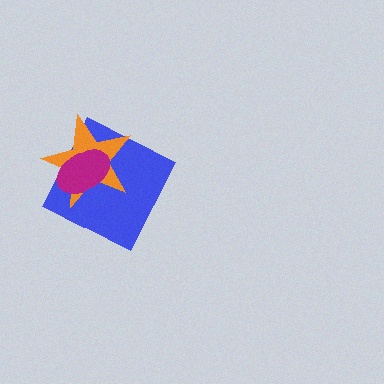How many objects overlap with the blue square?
2 objects overlap with the blue square.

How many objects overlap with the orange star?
2 objects overlap with the orange star.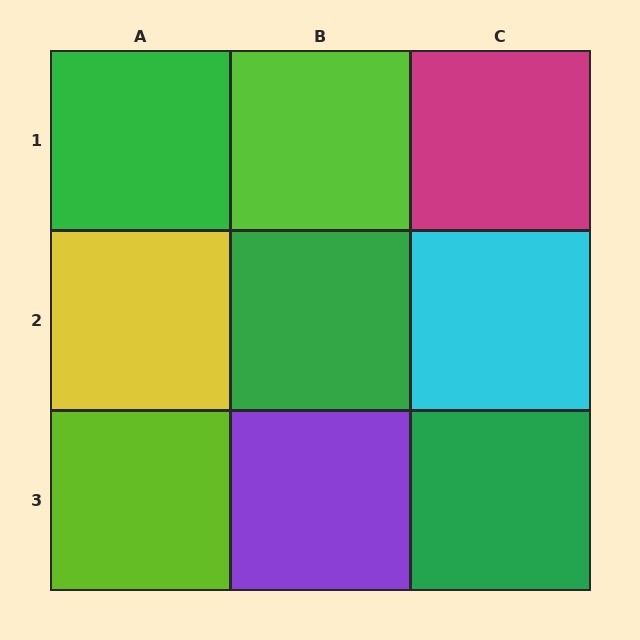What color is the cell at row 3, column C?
Green.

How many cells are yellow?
1 cell is yellow.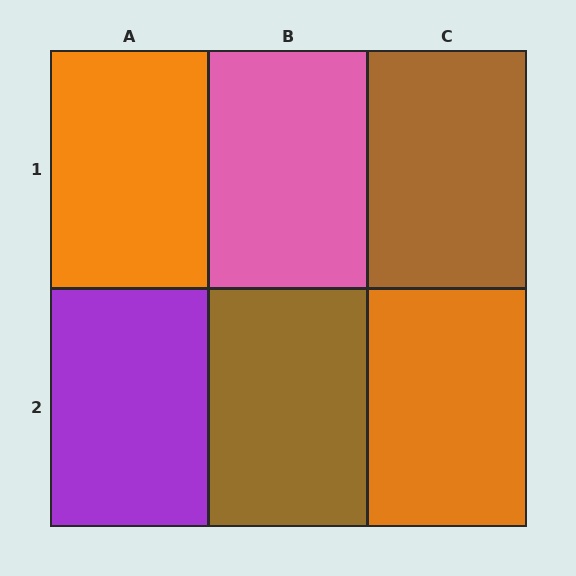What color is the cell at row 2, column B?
Brown.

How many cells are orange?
2 cells are orange.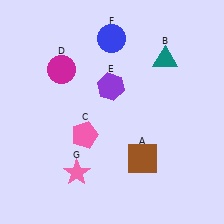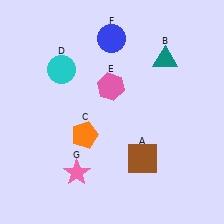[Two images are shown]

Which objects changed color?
C changed from pink to orange. D changed from magenta to cyan. E changed from purple to pink.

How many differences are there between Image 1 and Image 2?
There are 3 differences between the two images.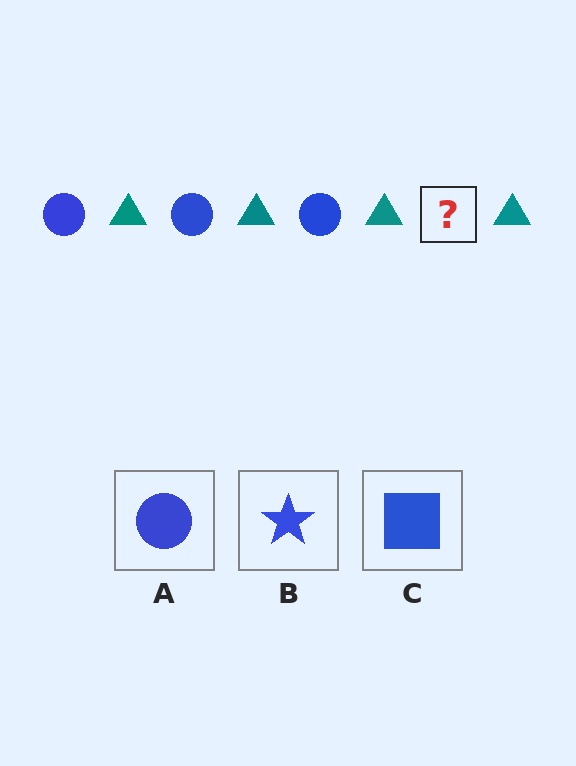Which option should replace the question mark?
Option A.